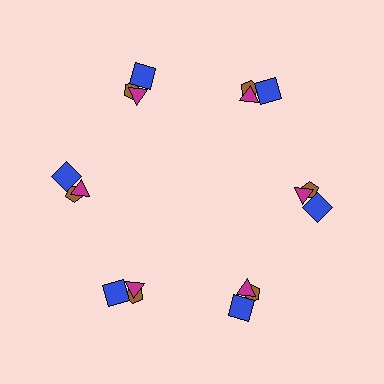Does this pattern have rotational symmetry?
Yes, this pattern has 6-fold rotational symmetry. It looks the same after rotating 60 degrees around the center.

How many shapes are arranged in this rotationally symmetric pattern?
There are 18 shapes, arranged in 6 groups of 3.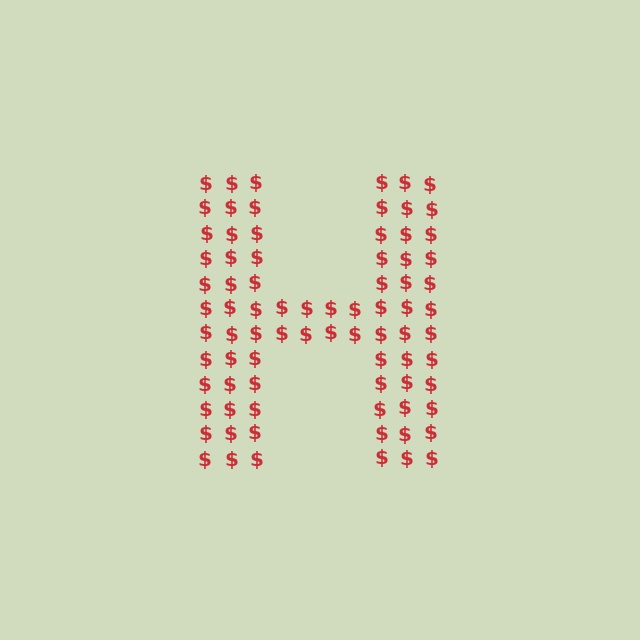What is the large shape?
The large shape is the letter H.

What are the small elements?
The small elements are dollar signs.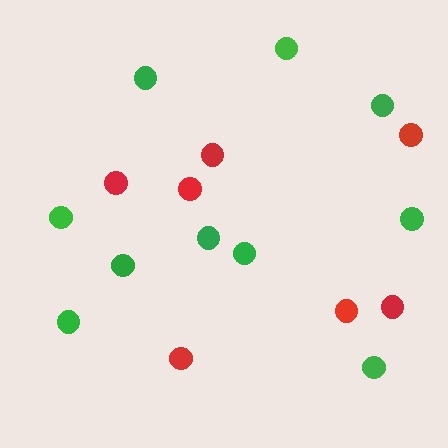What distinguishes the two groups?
There are 2 groups: one group of green circles (10) and one group of red circles (7).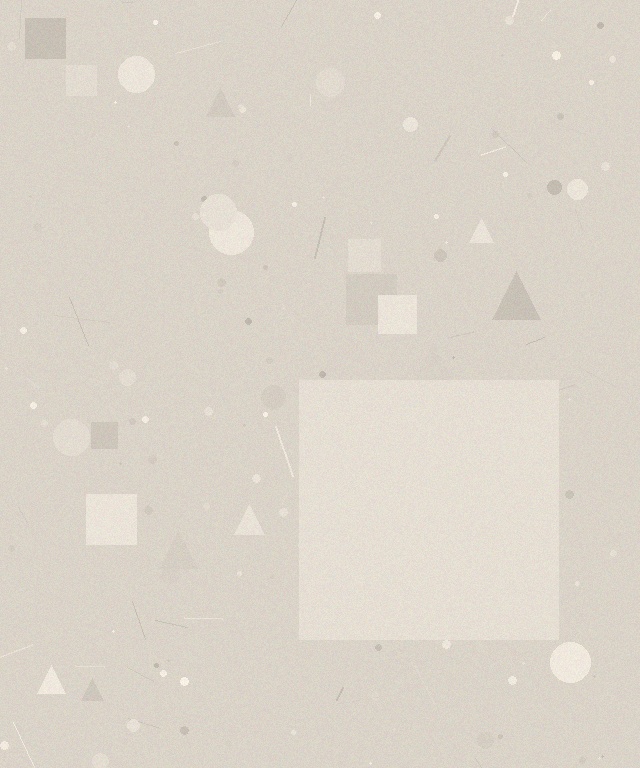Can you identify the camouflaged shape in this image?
The camouflaged shape is a square.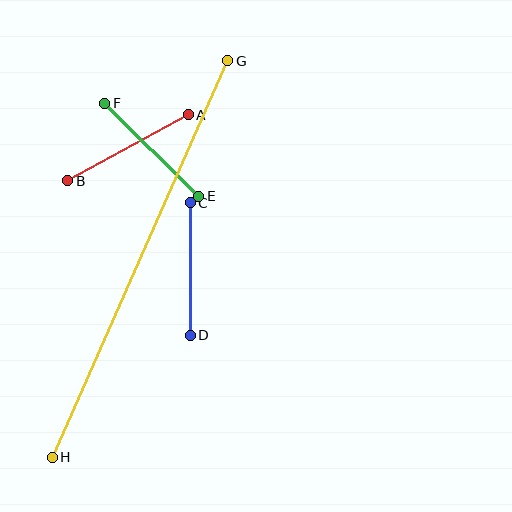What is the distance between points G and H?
The distance is approximately 434 pixels.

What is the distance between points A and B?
The distance is approximately 138 pixels.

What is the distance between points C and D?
The distance is approximately 132 pixels.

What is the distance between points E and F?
The distance is approximately 132 pixels.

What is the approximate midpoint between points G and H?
The midpoint is at approximately (140, 259) pixels.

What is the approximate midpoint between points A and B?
The midpoint is at approximately (128, 148) pixels.